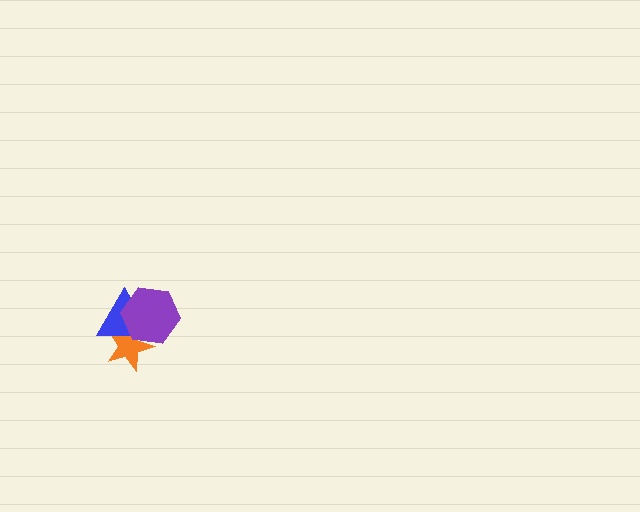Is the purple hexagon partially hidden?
No, no other shape covers it.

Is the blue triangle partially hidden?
Yes, it is partially covered by another shape.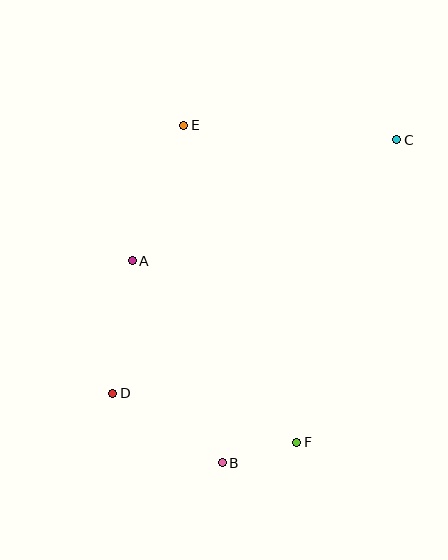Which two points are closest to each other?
Points B and F are closest to each other.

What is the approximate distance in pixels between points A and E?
The distance between A and E is approximately 144 pixels.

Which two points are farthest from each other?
Points C and D are farthest from each other.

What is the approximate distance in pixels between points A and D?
The distance between A and D is approximately 134 pixels.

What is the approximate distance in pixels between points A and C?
The distance between A and C is approximately 291 pixels.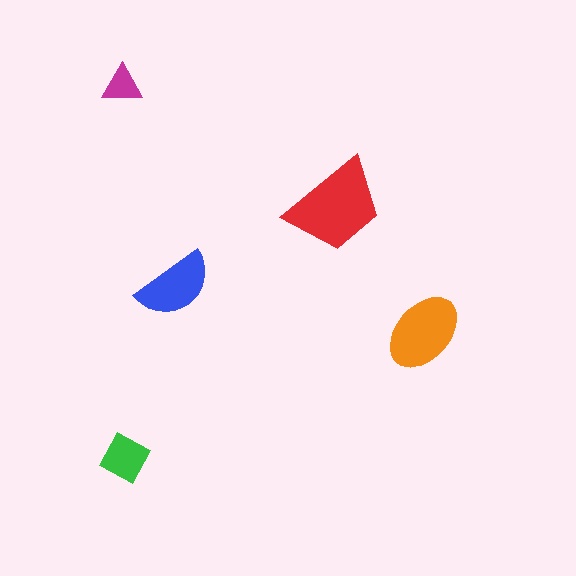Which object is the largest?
The red trapezoid.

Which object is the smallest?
The magenta triangle.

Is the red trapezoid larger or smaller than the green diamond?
Larger.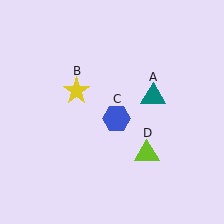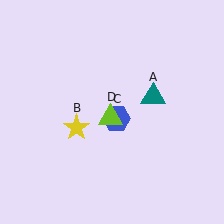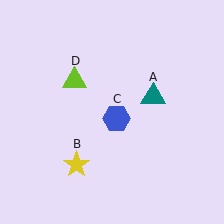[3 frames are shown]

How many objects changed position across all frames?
2 objects changed position: yellow star (object B), lime triangle (object D).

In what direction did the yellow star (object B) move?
The yellow star (object B) moved down.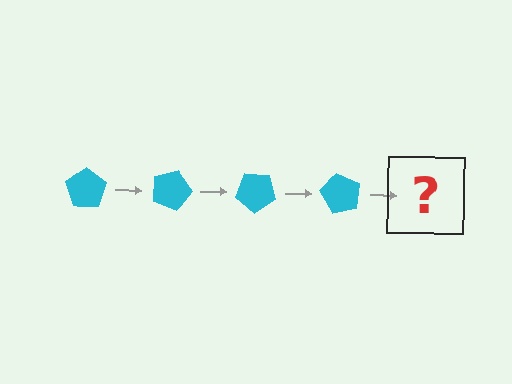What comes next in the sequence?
The next element should be a cyan pentagon rotated 80 degrees.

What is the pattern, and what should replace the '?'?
The pattern is that the pentagon rotates 20 degrees each step. The '?' should be a cyan pentagon rotated 80 degrees.